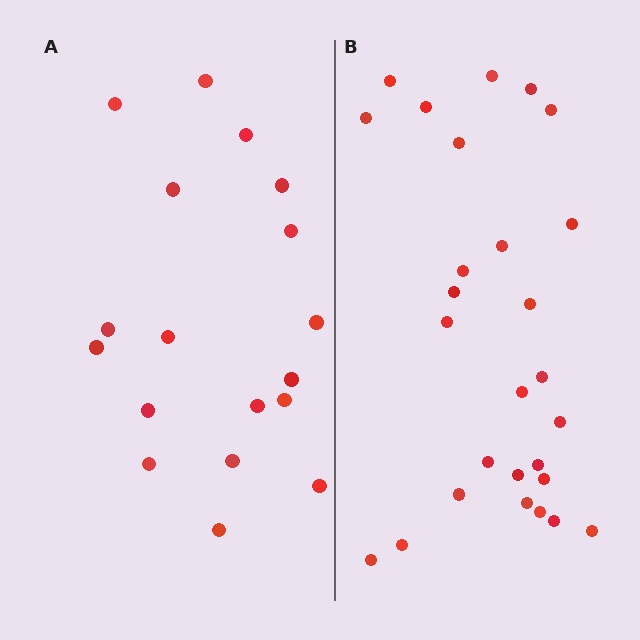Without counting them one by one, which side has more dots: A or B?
Region B (the right region) has more dots.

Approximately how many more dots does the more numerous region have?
Region B has roughly 8 or so more dots than region A.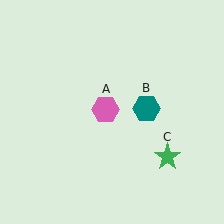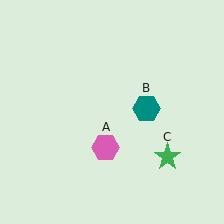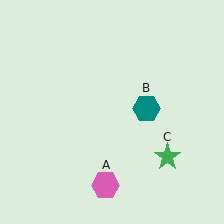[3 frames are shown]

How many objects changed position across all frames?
1 object changed position: pink hexagon (object A).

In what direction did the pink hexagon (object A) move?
The pink hexagon (object A) moved down.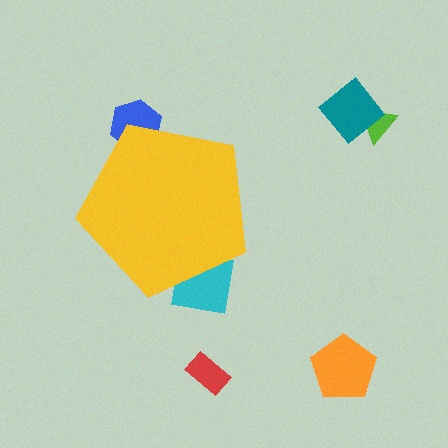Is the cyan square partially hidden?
Yes, the cyan square is partially hidden behind the yellow pentagon.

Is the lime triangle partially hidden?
No, the lime triangle is fully visible.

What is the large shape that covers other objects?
A yellow pentagon.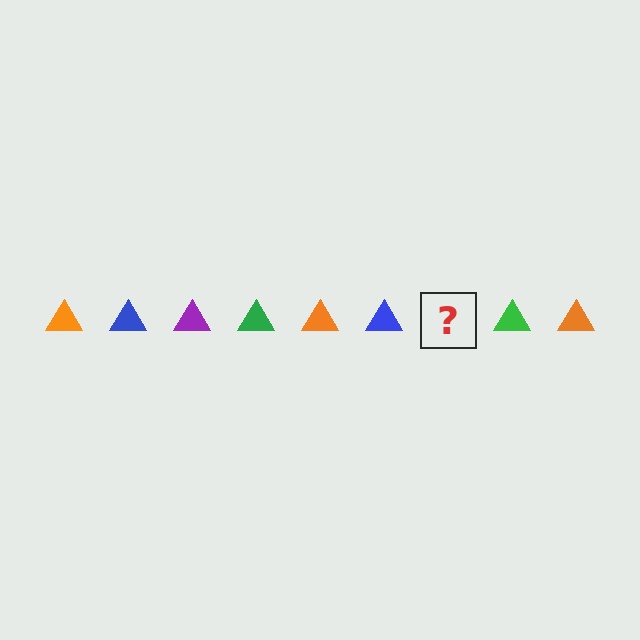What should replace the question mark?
The question mark should be replaced with a purple triangle.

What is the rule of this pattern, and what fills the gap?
The rule is that the pattern cycles through orange, blue, purple, green triangles. The gap should be filled with a purple triangle.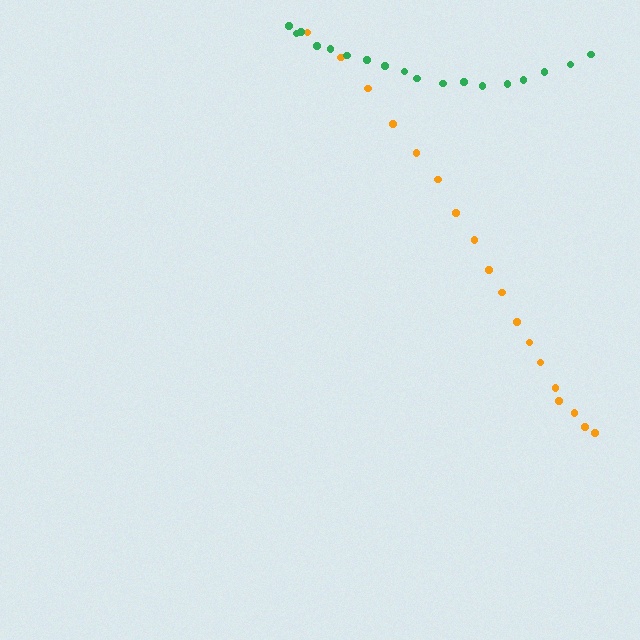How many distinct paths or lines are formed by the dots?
There are 2 distinct paths.